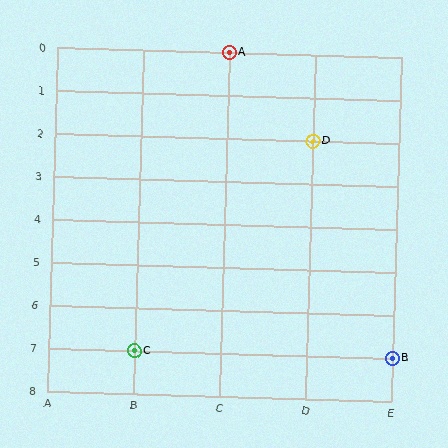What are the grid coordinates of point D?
Point D is at grid coordinates (D, 2).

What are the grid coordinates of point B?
Point B is at grid coordinates (E, 7).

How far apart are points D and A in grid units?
Points D and A are 1 column and 2 rows apart (about 2.2 grid units diagonally).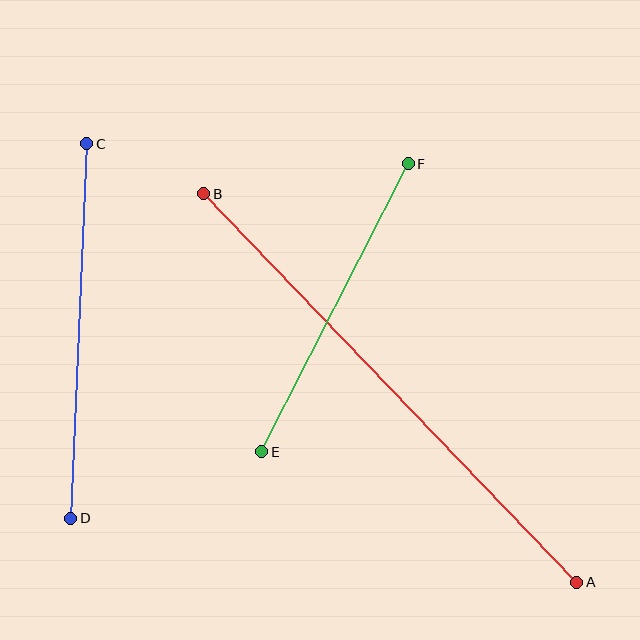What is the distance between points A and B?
The distance is approximately 539 pixels.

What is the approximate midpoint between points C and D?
The midpoint is at approximately (79, 331) pixels.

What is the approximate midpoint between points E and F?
The midpoint is at approximately (335, 308) pixels.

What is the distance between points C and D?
The distance is approximately 375 pixels.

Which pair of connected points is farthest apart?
Points A and B are farthest apart.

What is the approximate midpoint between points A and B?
The midpoint is at approximately (390, 388) pixels.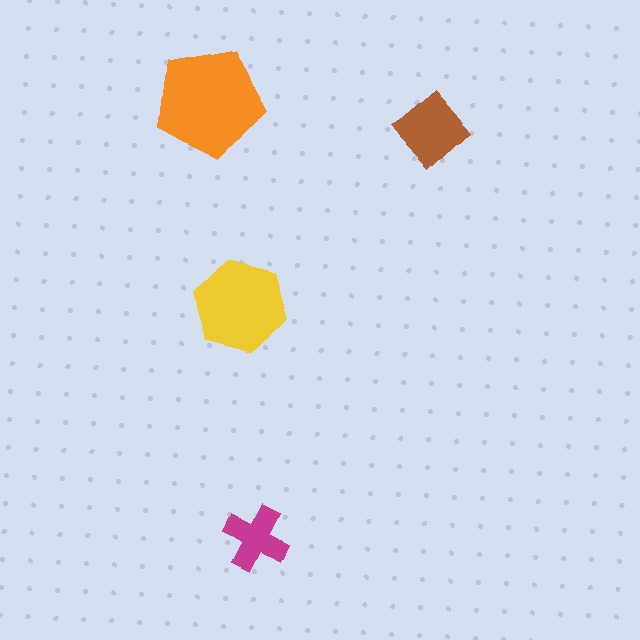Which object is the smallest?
The magenta cross.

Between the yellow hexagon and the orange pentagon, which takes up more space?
The orange pentagon.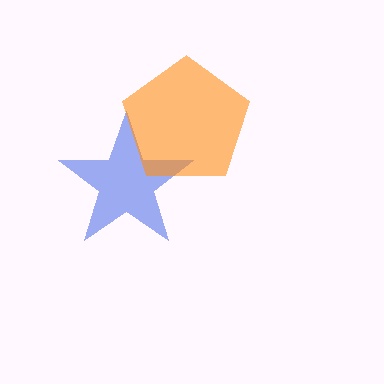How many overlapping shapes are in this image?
There are 2 overlapping shapes in the image.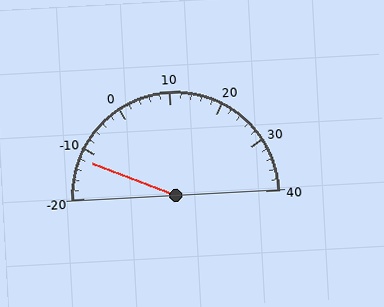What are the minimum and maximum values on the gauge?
The gauge ranges from -20 to 40.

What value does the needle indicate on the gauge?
The needle indicates approximately -12.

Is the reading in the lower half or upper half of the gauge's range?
The reading is in the lower half of the range (-20 to 40).